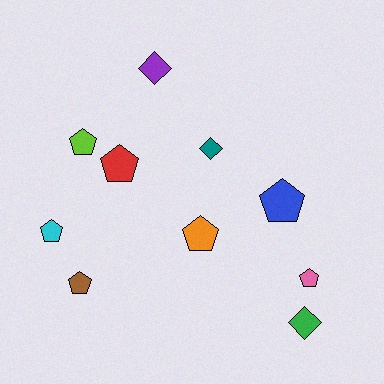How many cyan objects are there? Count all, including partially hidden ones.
There is 1 cyan object.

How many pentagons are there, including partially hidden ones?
There are 7 pentagons.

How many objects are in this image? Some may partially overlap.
There are 10 objects.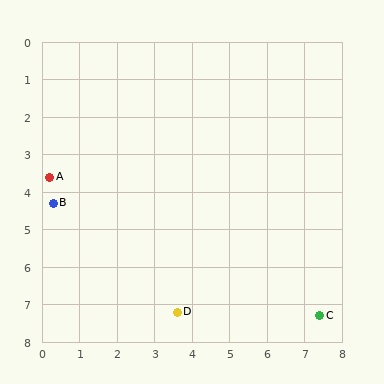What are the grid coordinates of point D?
Point D is at approximately (3.6, 7.2).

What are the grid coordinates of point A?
Point A is at approximately (0.2, 3.6).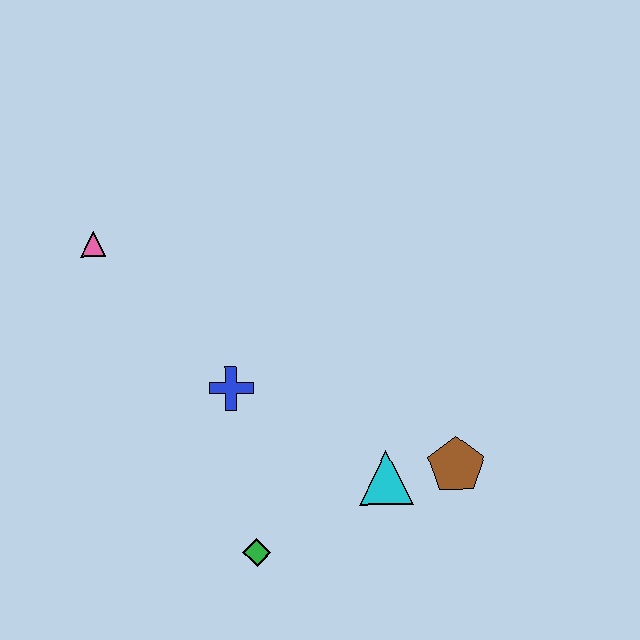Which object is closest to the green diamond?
The cyan triangle is closest to the green diamond.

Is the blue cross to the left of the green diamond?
Yes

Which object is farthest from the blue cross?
The brown pentagon is farthest from the blue cross.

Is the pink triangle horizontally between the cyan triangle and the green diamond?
No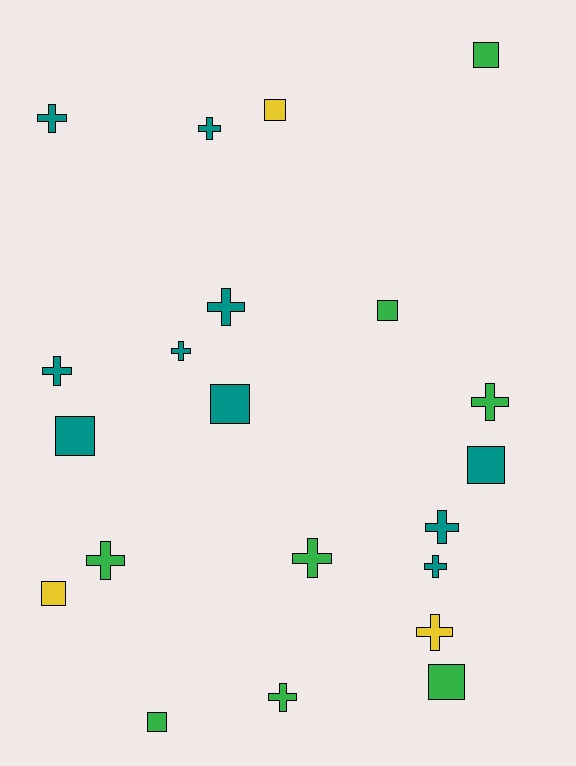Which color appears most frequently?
Teal, with 10 objects.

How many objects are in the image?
There are 21 objects.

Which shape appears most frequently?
Cross, with 12 objects.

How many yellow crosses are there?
There is 1 yellow cross.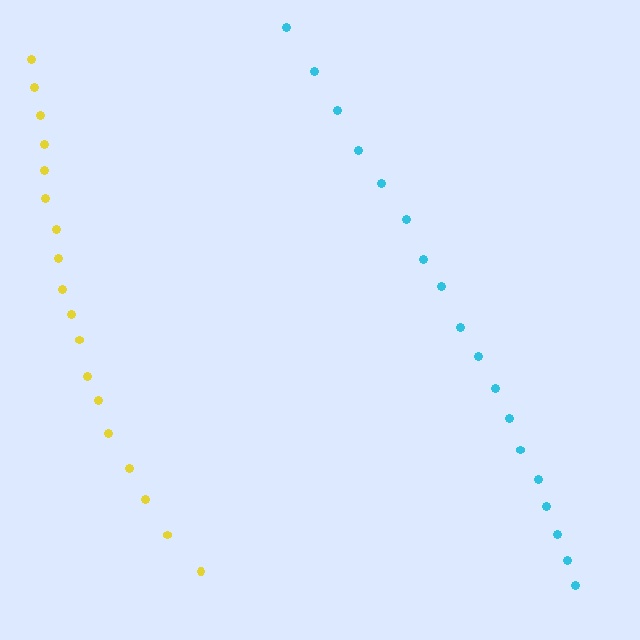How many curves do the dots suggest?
There are 2 distinct paths.